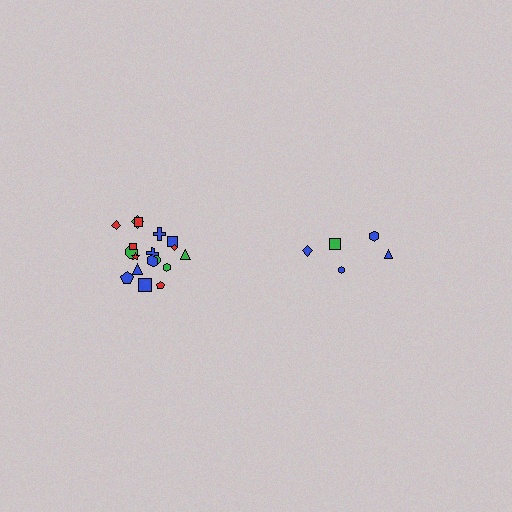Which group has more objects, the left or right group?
The left group.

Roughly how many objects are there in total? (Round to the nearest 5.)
Roughly 25 objects in total.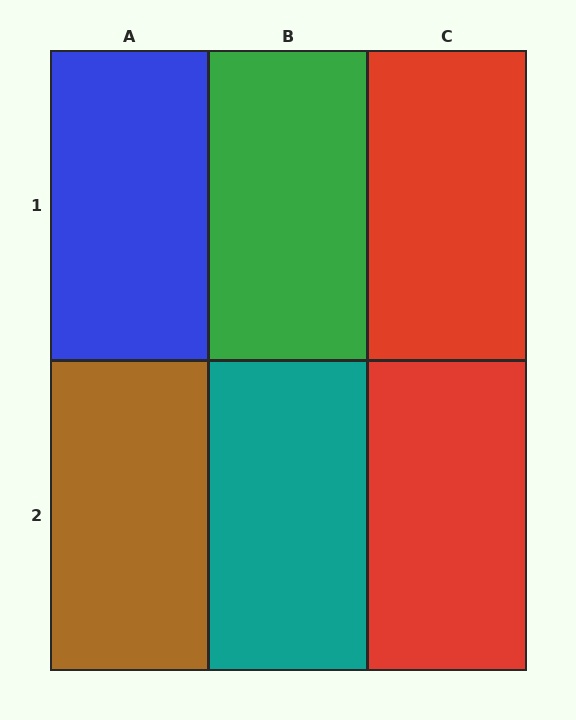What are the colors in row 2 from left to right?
Brown, teal, red.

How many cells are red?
2 cells are red.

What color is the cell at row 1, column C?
Red.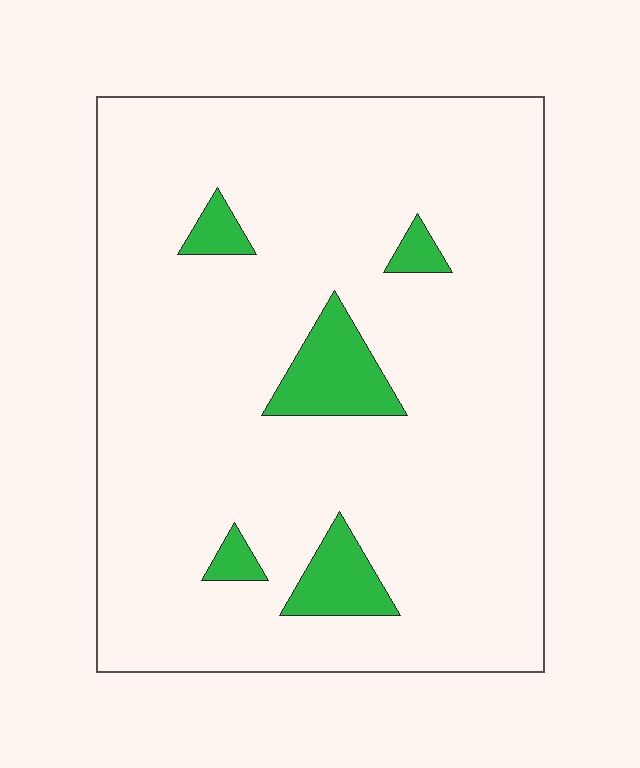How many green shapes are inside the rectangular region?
5.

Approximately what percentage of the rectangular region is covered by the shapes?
Approximately 10%.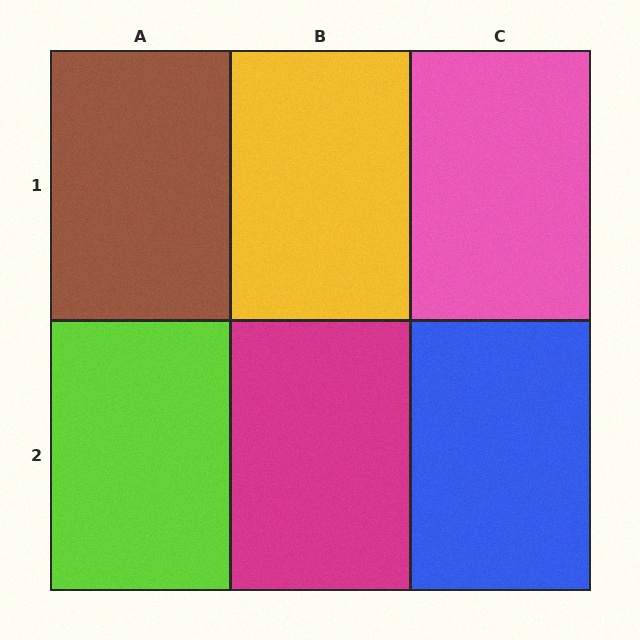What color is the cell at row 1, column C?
Pink.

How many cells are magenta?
1 cell is magenta.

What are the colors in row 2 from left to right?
Lime, magenta, blue.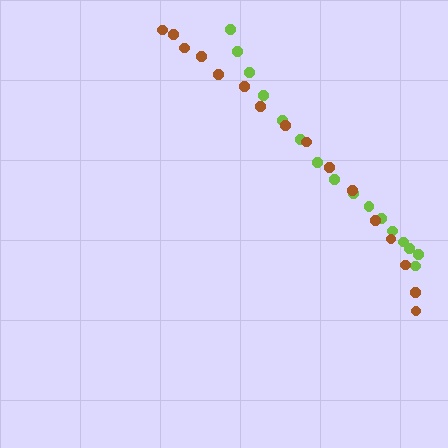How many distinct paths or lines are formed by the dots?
There are 2 distinct paths.